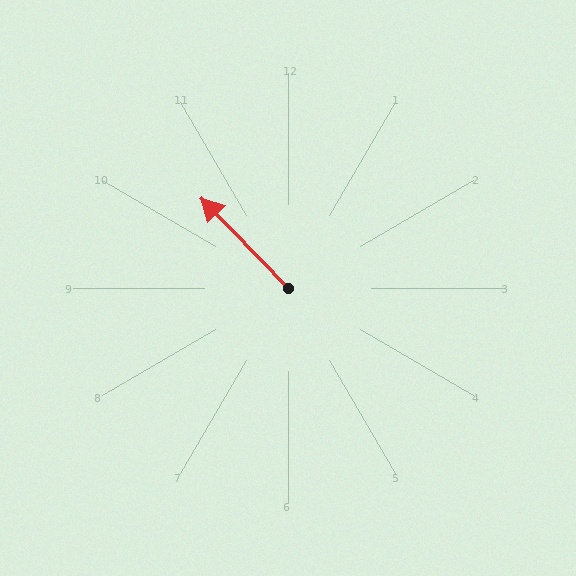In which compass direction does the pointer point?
Northwest.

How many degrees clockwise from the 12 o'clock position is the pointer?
Approximately 316 degrees.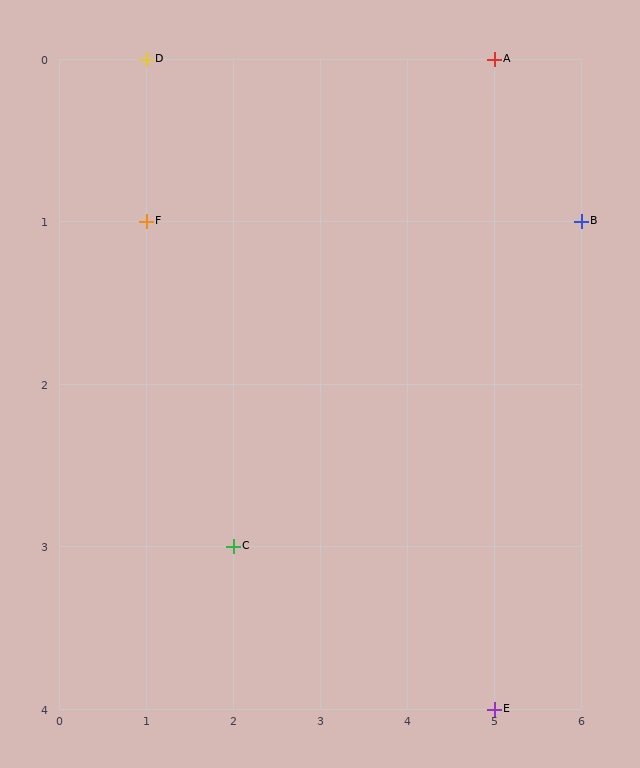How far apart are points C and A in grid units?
Points C and A are 3 columns and 3 rows apart (about 4.2 grid units diagonally).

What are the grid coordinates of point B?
Point B is at grid coordinates (6, 1).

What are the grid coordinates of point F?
Point F is at grid coordinates (1, 1).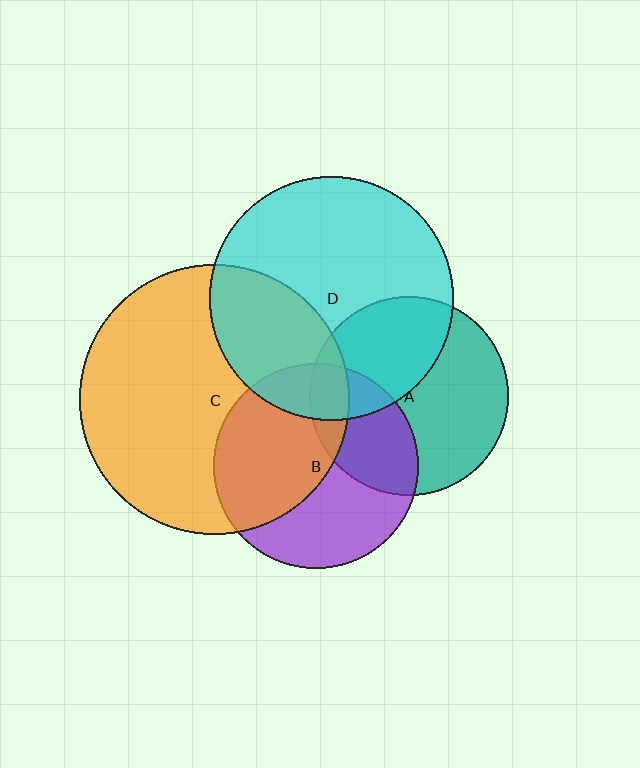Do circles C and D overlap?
Yes.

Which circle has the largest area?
Circle C (orange).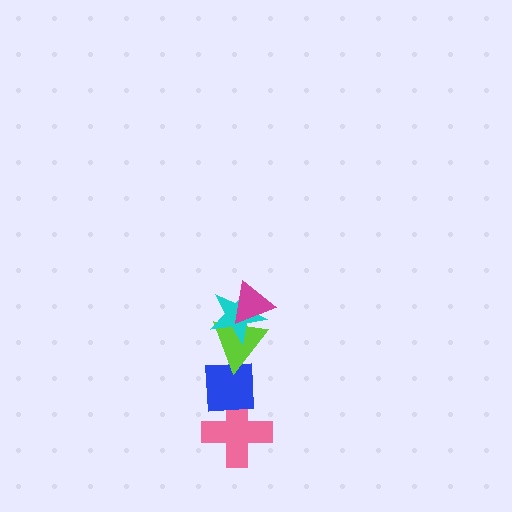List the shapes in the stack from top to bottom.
From top to bottom: the magenta triangle, the cyan star, the lime triangle, the blue square, the pink cross.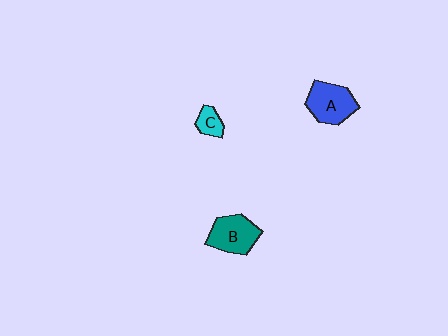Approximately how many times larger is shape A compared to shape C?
Approximately 2.5 times.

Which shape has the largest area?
Shape A (blue).